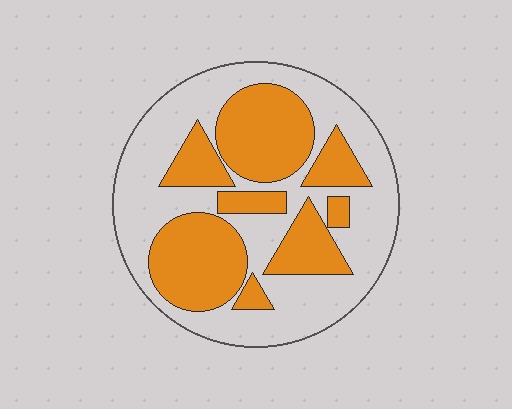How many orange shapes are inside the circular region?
8.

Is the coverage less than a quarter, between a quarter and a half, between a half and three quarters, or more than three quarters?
Between a quarter and a half.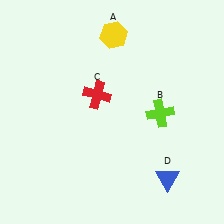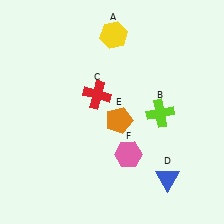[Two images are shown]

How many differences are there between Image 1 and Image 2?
There are 2 differences between the two images.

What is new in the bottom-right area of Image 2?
A pink hexagon (F) was added in the bottom-right area of Image 2.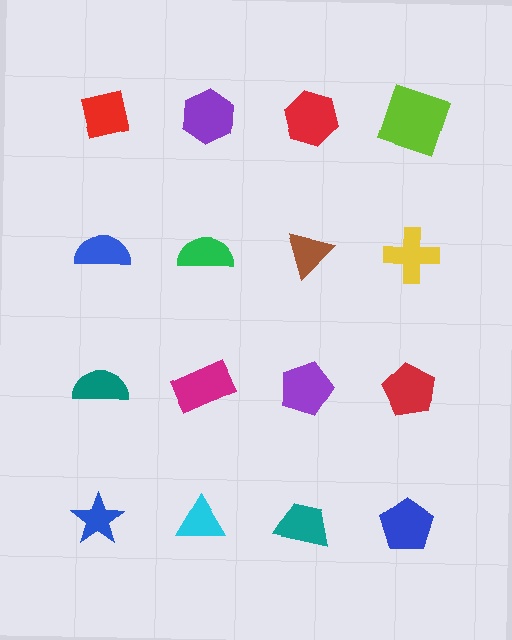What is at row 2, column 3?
A brown triangle.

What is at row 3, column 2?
A magenta rectangle.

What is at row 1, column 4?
A lime square.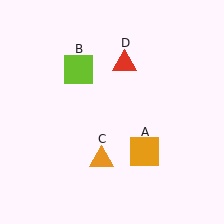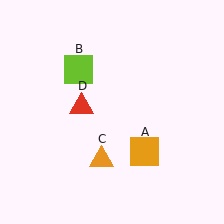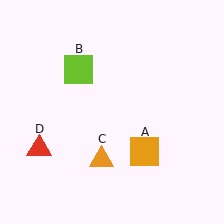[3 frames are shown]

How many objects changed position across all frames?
1 object changed position: red triangle (object D).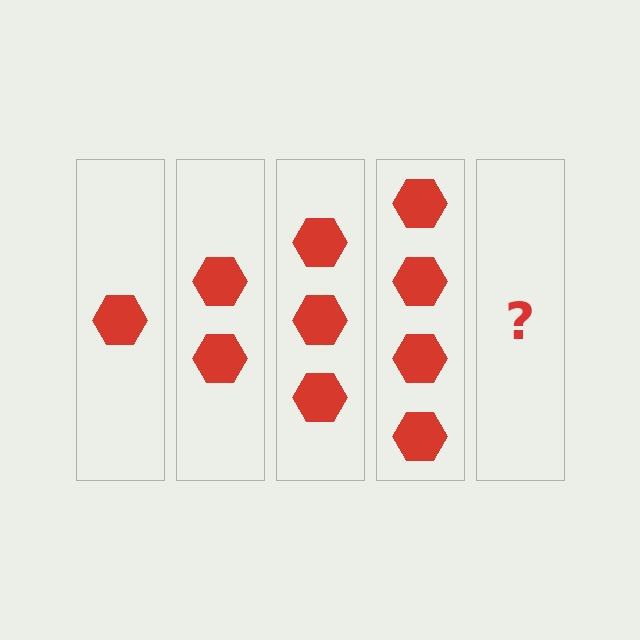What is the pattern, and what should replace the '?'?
The pattern is that each step adds one more hexagon. The '?' should be 5 hexagons.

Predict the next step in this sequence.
The next step is 5 hexagons.